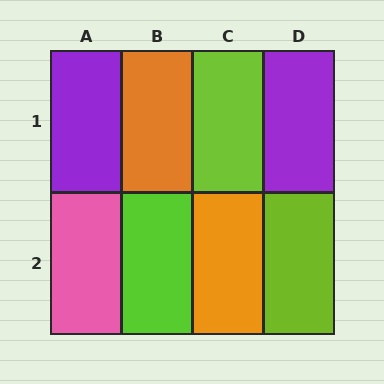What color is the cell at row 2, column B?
Lime.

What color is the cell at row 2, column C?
Orange.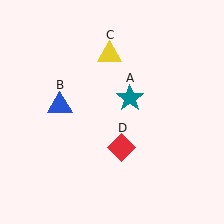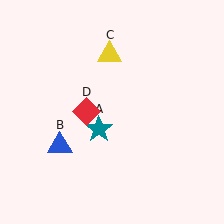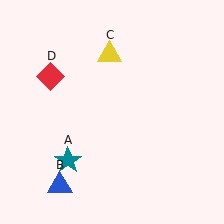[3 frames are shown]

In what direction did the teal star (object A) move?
The teal star (object A) moved down and to the left.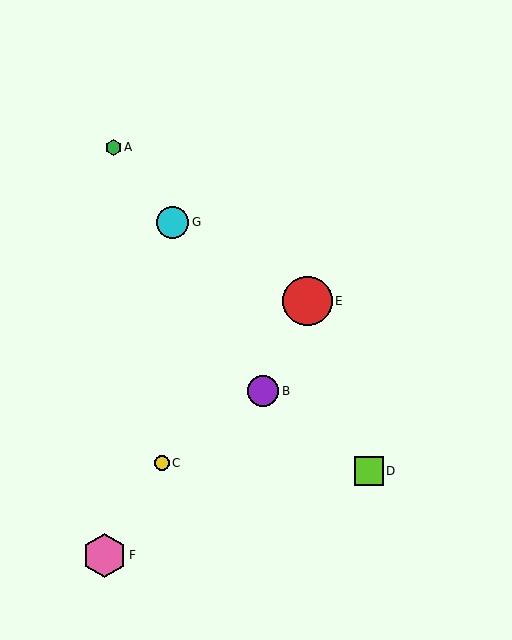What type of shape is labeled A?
Shape A is a green hexagon.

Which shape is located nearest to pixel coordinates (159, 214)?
The cyan circle (labeled G) at (173, 222) is nearest to that location.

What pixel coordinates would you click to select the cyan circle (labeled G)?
Click at (173, 222) to select the cyan circle G.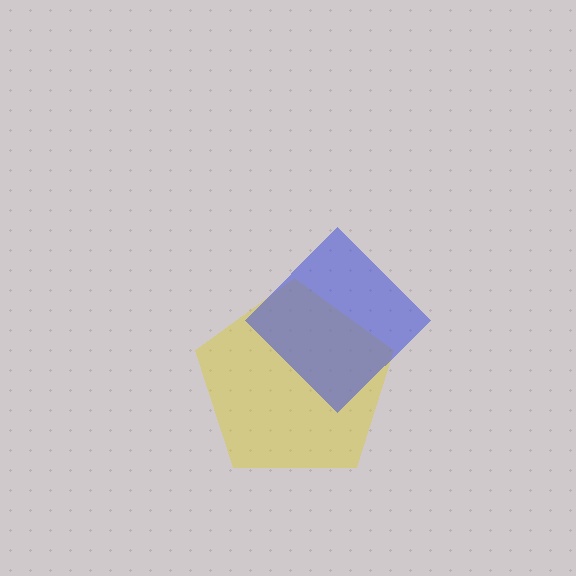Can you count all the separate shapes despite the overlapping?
Yes, there are 2 separate shapes.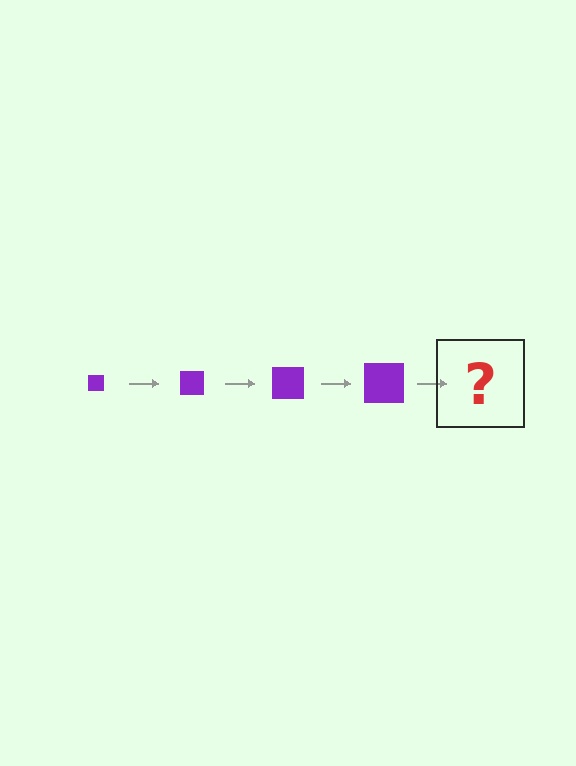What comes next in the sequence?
The next element should be a purple square, larger than the previous one.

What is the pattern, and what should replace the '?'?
The pattern is that the square gets progressively larger each step. The '?' should be a purple square, larger than the previous one.